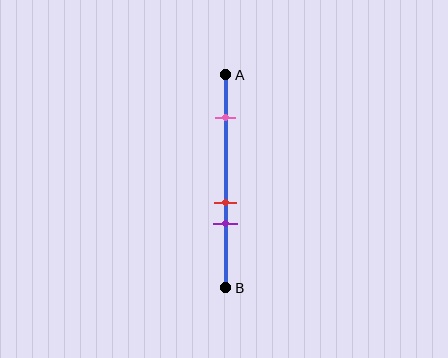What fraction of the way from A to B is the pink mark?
The pink mark is approximately 20% (0.2) of the way from A to B.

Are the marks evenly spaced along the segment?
No, the marks are not evenly spaced.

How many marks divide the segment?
There are 3 marks dividing the segment.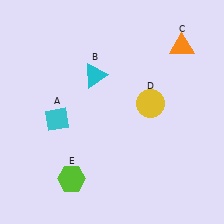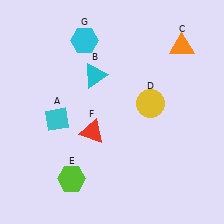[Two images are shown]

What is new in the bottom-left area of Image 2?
A red triangle (F) was added in the bottom-left area of Image 2.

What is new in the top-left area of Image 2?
A cyan hexagon (G) was added in the top-left area of Image 2.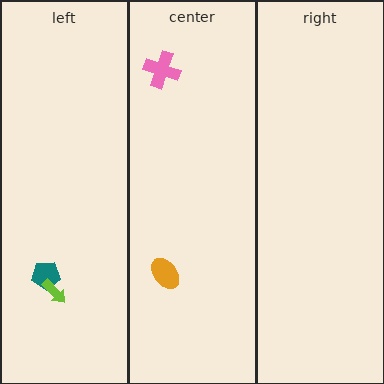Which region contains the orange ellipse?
The center region.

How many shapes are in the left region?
2.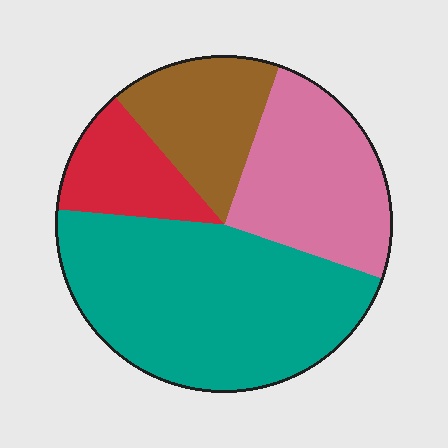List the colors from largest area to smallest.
From largest to smallest: teal, pink, brown, red.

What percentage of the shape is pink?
Pink covers 25% of the shape.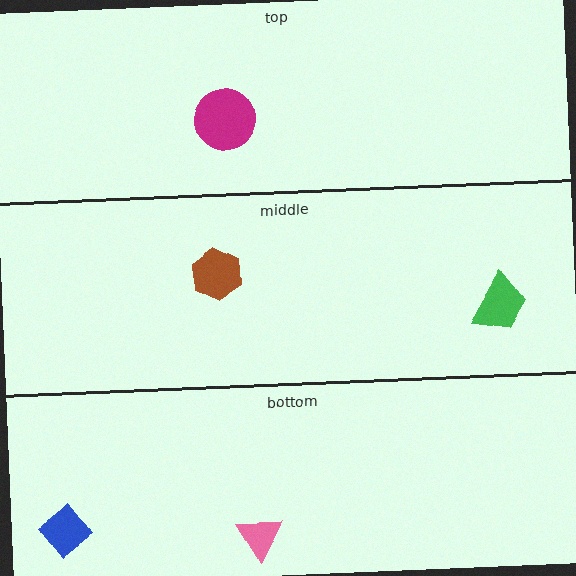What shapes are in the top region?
The magenta circle.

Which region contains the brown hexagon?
The middle region.